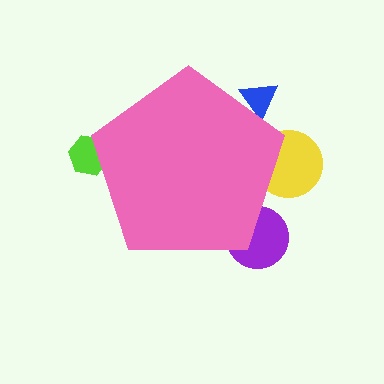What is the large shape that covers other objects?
A pink pentagon.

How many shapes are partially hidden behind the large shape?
4 shapes are partially hidden.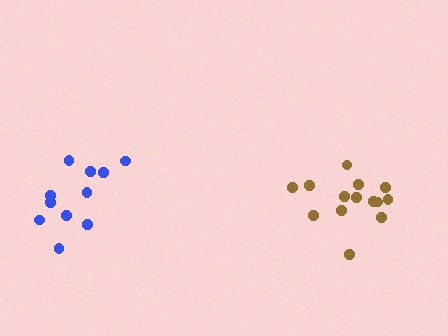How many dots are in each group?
Group 1: 14 dots, Group 2: 11 dots (25 total).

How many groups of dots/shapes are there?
There are 2 groups.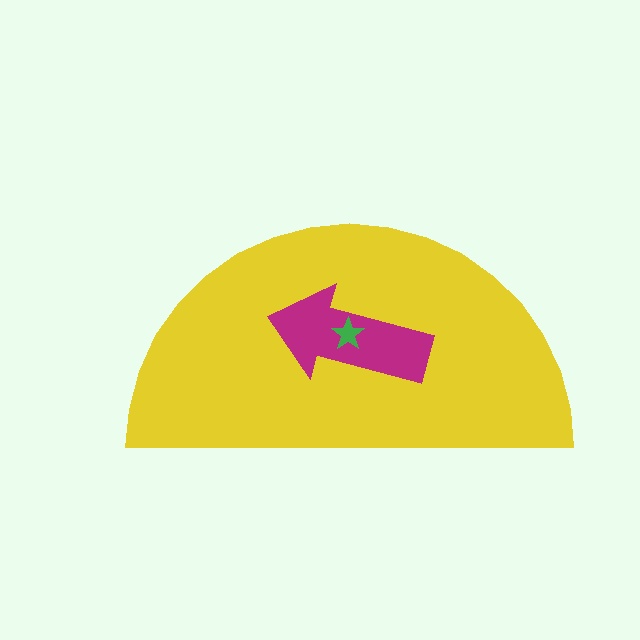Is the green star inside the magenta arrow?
Yes.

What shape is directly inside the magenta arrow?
The green star.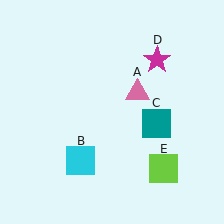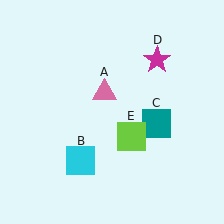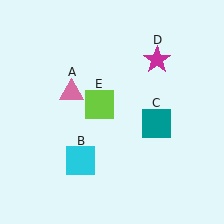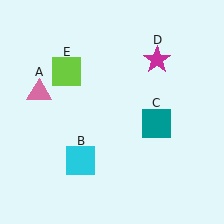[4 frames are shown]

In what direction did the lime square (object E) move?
The lime square (object E) moved up and to the left.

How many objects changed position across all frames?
2 objects changed position: pink triangle (object A), lime square (object E).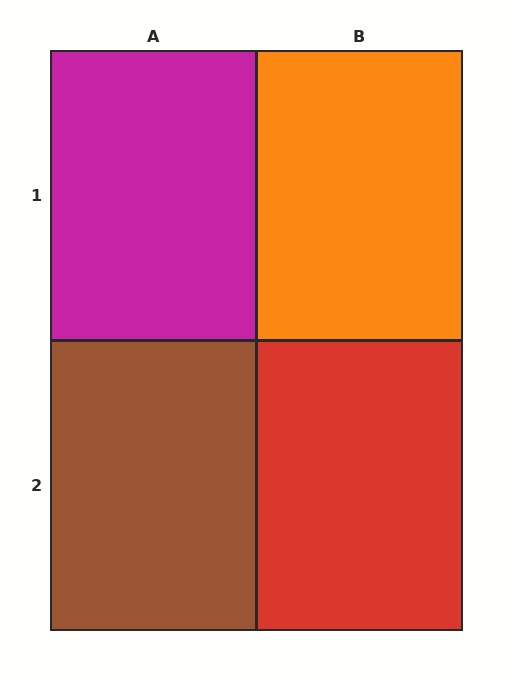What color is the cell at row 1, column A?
Magenta.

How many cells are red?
1 cell is red.